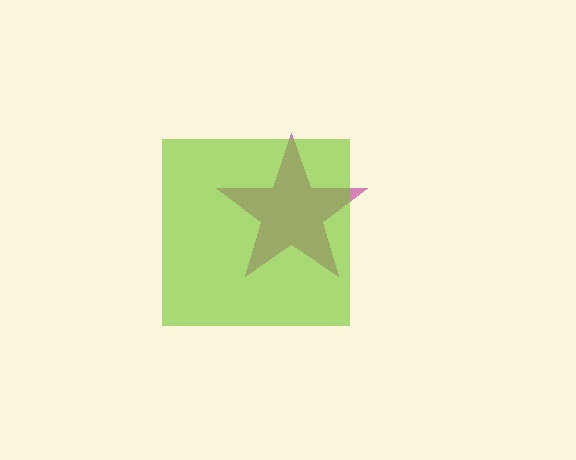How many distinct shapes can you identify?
There are 2 distinct shapes: a magenta star, a lime square.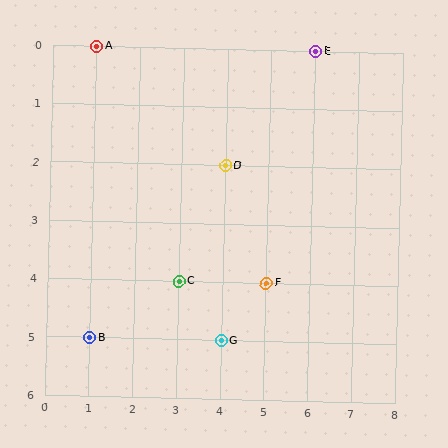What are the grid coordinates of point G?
Point G is at grid coordinates (4, 5).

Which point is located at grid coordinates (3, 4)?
Point C is at (3, 4).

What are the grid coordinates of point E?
Point E is at grid coordinates (6, 0).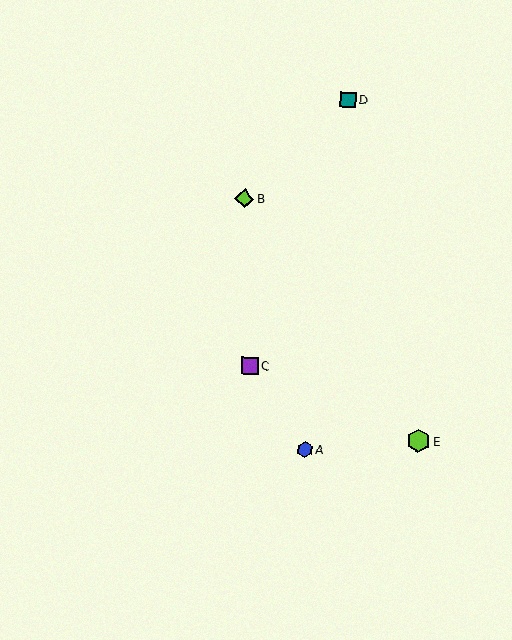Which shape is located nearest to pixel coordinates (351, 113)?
The teal square (labeled D) at (348, 99) is nearest to that location.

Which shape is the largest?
The lime hexagon (labeled E) is the largest.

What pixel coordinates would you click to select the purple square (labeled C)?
Click at (250, 366) to select the purple square C.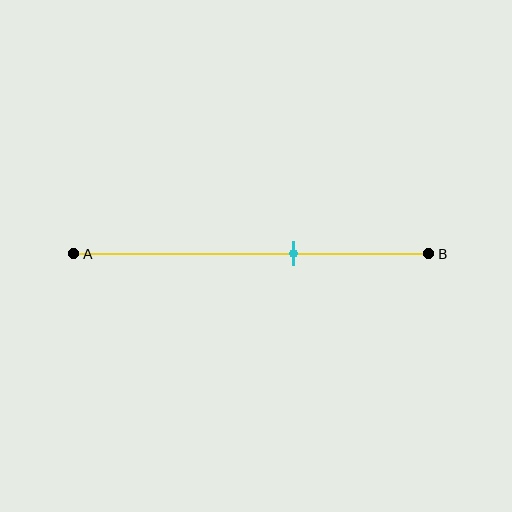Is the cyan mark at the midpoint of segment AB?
No, the mark is at about 60% from A, not at the 50% midpoint.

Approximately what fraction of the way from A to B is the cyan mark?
The cyan mark is approximately 60% of the way from A to B.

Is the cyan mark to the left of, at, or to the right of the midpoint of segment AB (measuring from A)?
The cyan mark is to the right of the midpoint of segment AB.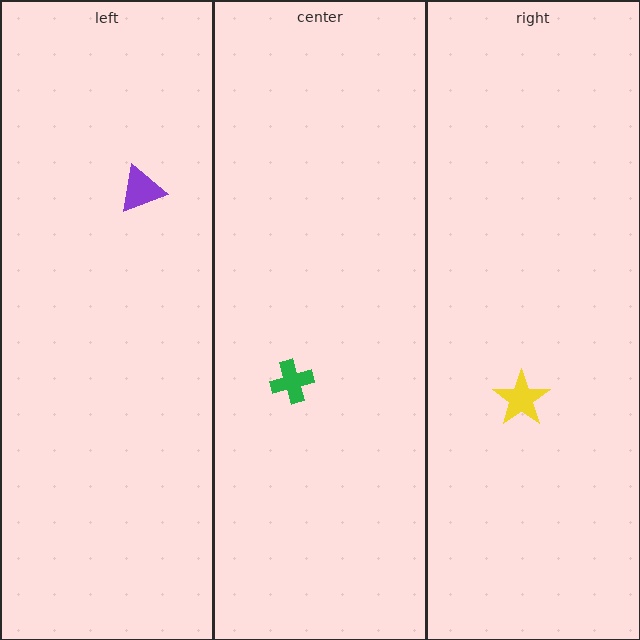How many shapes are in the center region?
1.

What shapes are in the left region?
The purple triangle.